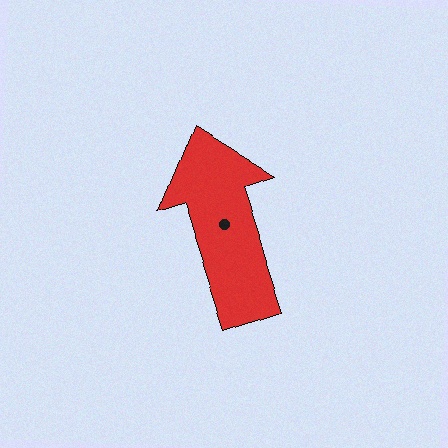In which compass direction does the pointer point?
North.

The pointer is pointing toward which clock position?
Roughly 11 o'clock.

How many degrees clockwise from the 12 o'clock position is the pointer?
Approximately 342 degrees.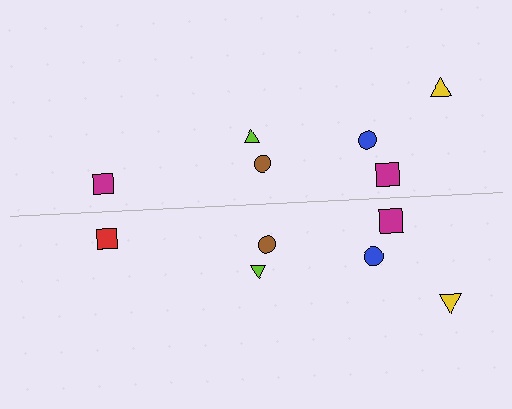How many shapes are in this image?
There are 12 shapes in this image.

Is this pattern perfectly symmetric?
No, the pattern is not perfectly symmetric. The red square on the bottom side breaks the symmetry — its mirror counterpart is magenta.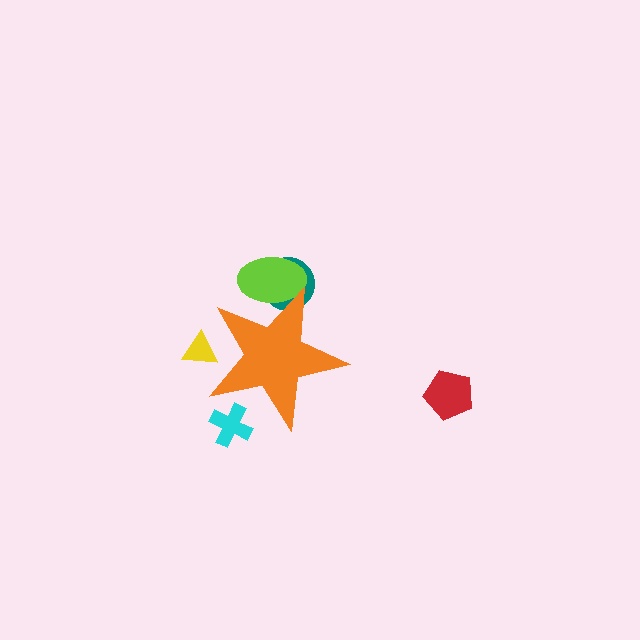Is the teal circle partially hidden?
Yes, the teal circle is partially hidden behind the orange star.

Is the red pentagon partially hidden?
No, the red pentagon is fully visible.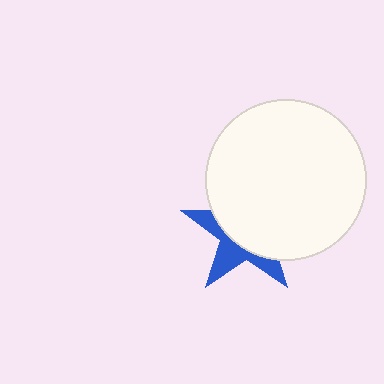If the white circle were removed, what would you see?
You would see the complete blue star.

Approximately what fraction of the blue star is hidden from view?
Roughly 63% of the blue star is hidden behind the white circle.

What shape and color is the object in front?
The object in front is a white circle.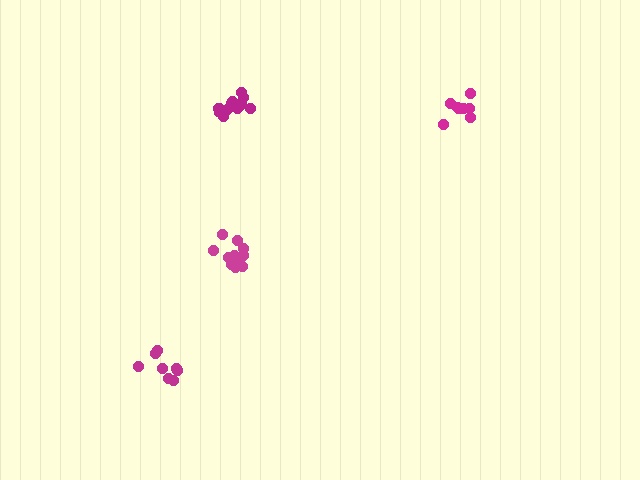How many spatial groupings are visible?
There are 4 spatial groupings.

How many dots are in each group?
Group 1: 8 dots, Group 2: 8 dots, Group 3: 12 dots, Group 4: 14 dots (42 total).